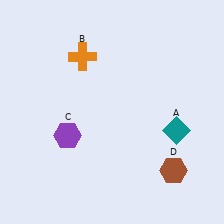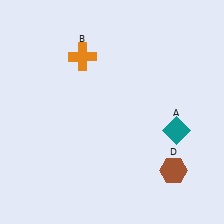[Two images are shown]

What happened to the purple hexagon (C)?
The purple hexagon (C) was removed in Image 2. It was in the bottom-left area of Image 1.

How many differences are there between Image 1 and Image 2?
There is 1 difference between the two images.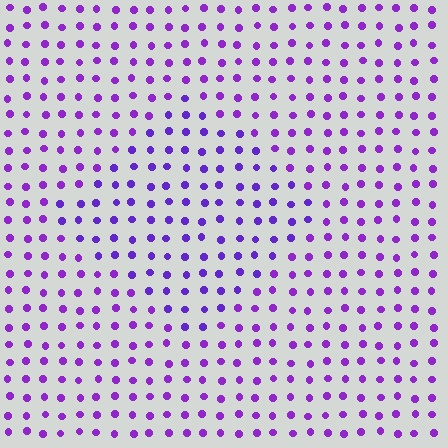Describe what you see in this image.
The image is filled with small purple elements in a uniform arrangement. A diamond-shaped region is visible where the elements are tinted to a slightly different hue, forming a subtle color boundary.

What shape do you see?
I see a diamond.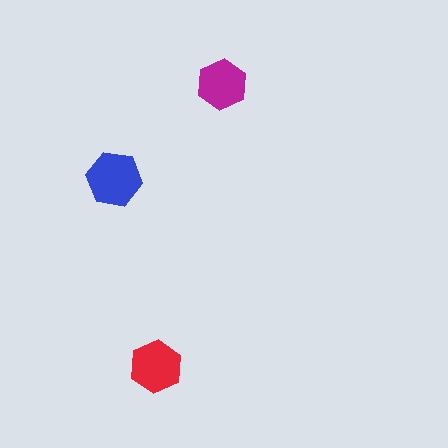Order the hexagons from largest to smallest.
the blue one, the red one, the magenta one.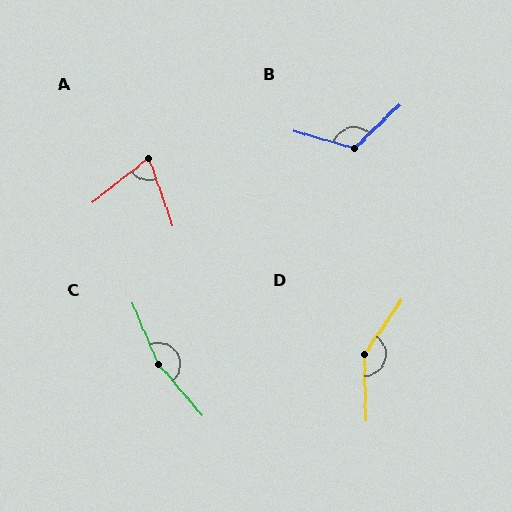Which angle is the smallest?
A, at approximately 71 degrees.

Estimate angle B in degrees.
Approximately 120 degrees.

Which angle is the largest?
C, at approximately 163 degrees.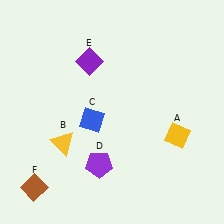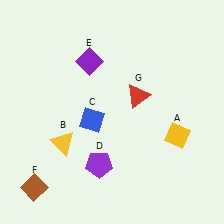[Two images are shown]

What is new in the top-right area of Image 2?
A red triangle (G) was added in the top-right area of Image 2.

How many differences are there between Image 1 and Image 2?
There is 1 difference between the two images.